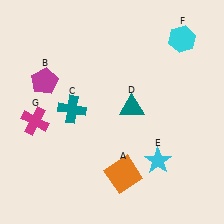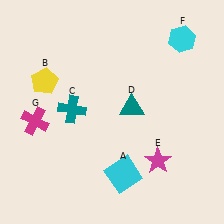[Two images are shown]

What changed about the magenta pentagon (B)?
In Image 1, B is magenta. In Image 2, it changed to yellow.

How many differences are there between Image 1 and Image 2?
There are 3 differences between the two images.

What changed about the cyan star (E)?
In Image 1, E is cyan. In Image 2, it changed to magenta.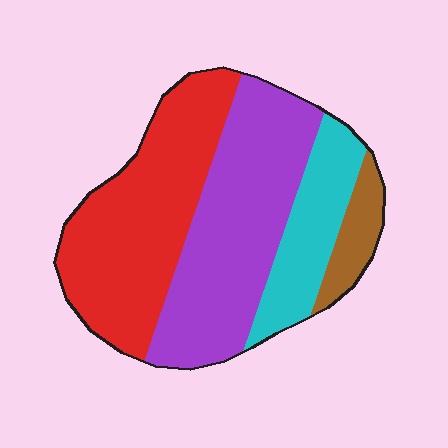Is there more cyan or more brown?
Cyan.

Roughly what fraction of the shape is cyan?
Cyan covers about 15% of the shape.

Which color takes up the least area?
Brown, at roughly 10%.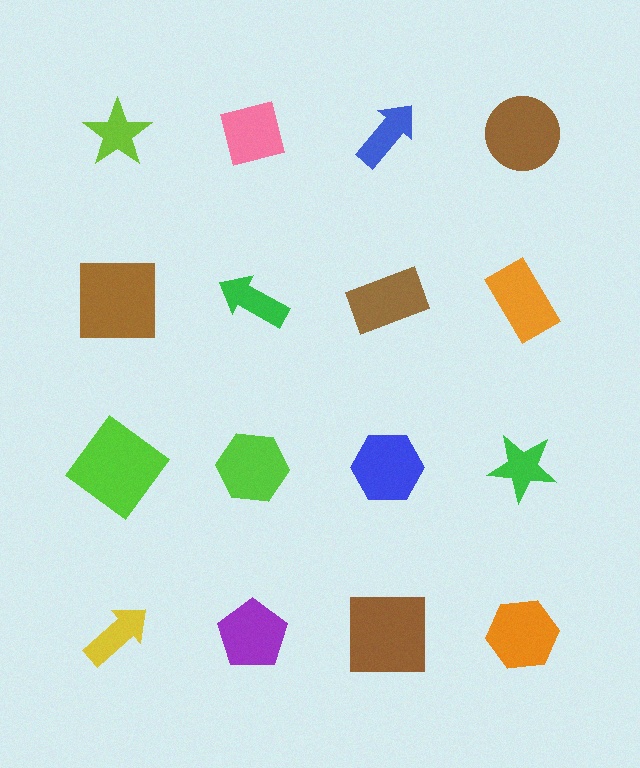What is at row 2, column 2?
A green arrow.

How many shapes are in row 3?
4 shapes.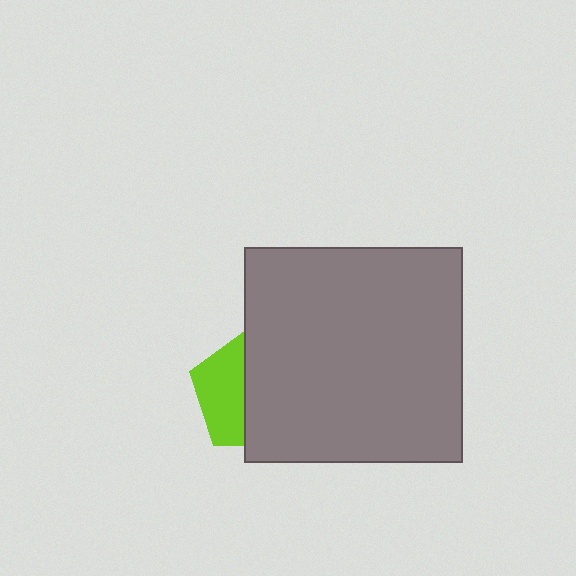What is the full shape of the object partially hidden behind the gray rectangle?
The partially hidden object is a lime pentagon.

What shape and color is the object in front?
The object in front is a gray rectangle.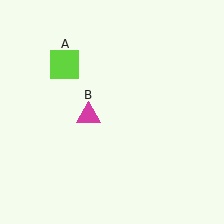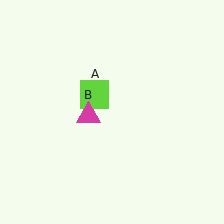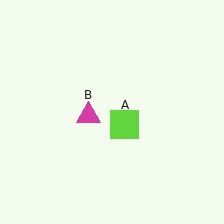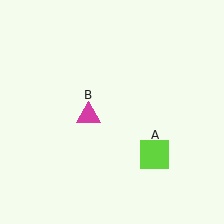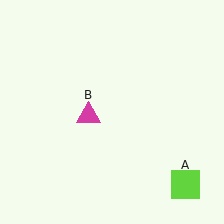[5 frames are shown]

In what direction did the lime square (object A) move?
The lime square (object A) moved down and to the right.